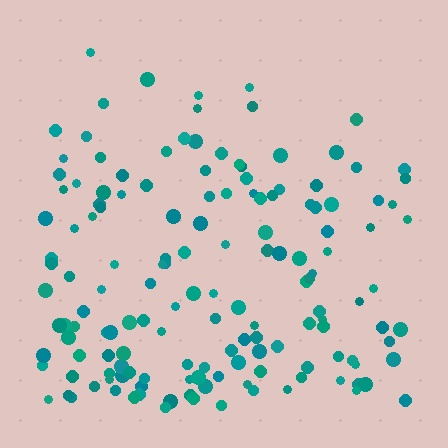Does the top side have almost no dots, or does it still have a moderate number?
Still a moderate number, just noticeably fewer than the bottom.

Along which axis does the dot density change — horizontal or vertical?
Vertical.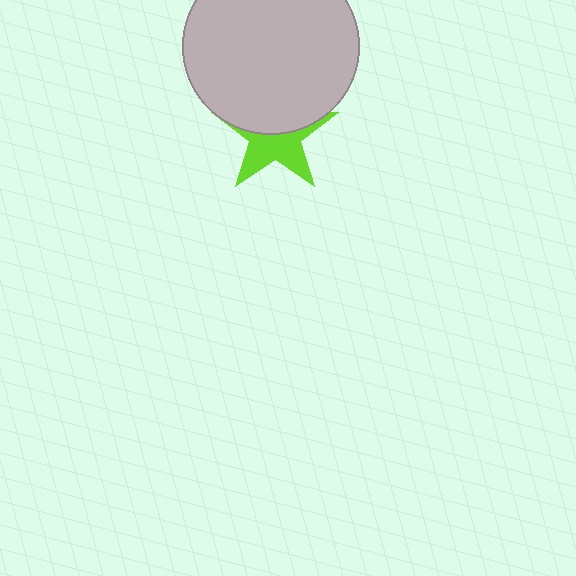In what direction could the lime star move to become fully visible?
The lime star could move down. That would shift it out from behind the light gray circle entirely.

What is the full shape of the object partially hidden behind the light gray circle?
The partially hidden object is a lime star.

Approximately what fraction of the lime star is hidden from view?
Roughly 50% of the lime star is hidden behind the light gray circle.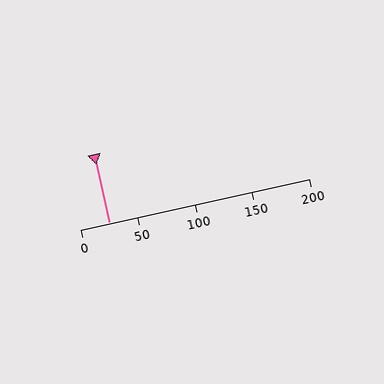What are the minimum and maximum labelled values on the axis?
The axis runs from 0 to 200.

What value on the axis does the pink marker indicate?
The marker indicates approximately 25.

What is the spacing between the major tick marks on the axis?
The major ticks are spaced 50 apart.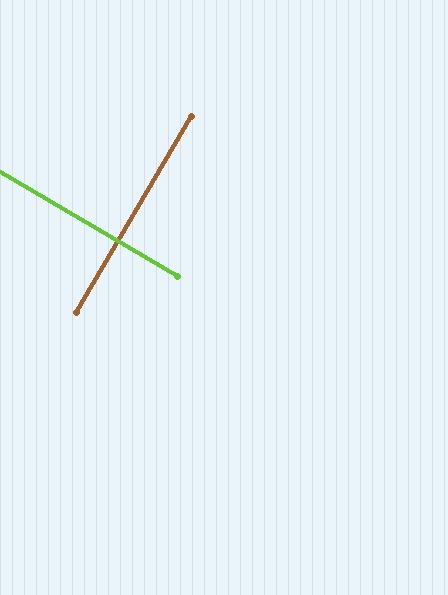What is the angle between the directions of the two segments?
Approximately 89 degrees.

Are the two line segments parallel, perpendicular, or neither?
Perpendicular — they meet at approximately 89°.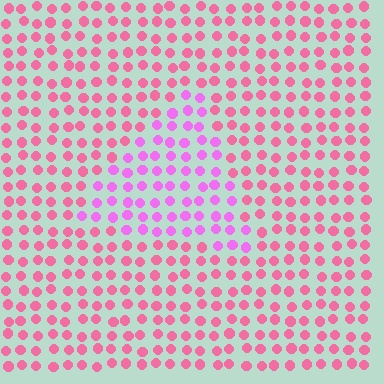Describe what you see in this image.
The image is filled with small pink elements in a uniform arrangement. A triangle-shaped region is visible where the elements are tinted to a slightly different hue, forming a subtle color boundary.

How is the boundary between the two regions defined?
The boundary is defined purely by a slight shift in hue (about 37 degrees). Spacing, size, and orientation are identical on both sides.